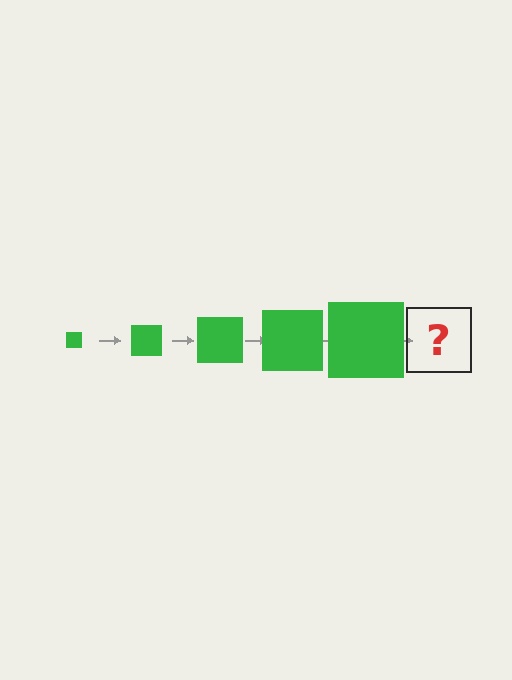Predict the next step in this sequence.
The next step is a green square, larger than the previous one.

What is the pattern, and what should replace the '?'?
The pattern is that the square gets progressively larger each step. The '?' should be a green square, larger than the previous one.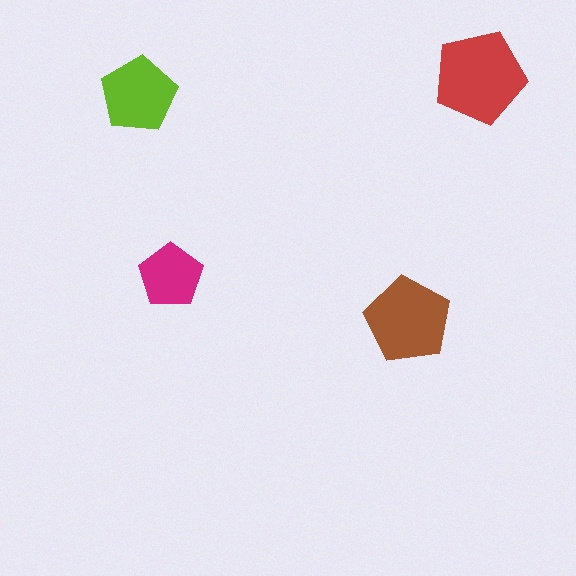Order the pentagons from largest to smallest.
the red one, the brown one, the lime one, the magenta one.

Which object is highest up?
The red pentagon is topmost.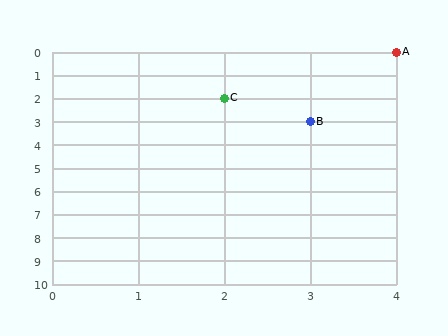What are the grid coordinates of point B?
Point B is at grid coordinates (3, 3).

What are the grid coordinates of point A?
Point A is at grid coordinates (4, 0).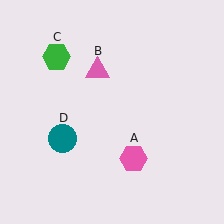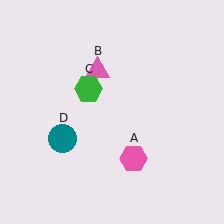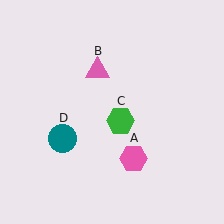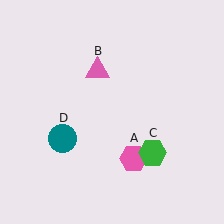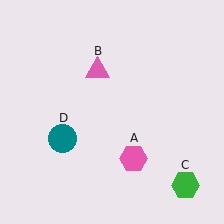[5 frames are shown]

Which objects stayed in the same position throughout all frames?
Pink hexagon (object A) and pink triangle (object B) and teal circle (object D) remained stationary.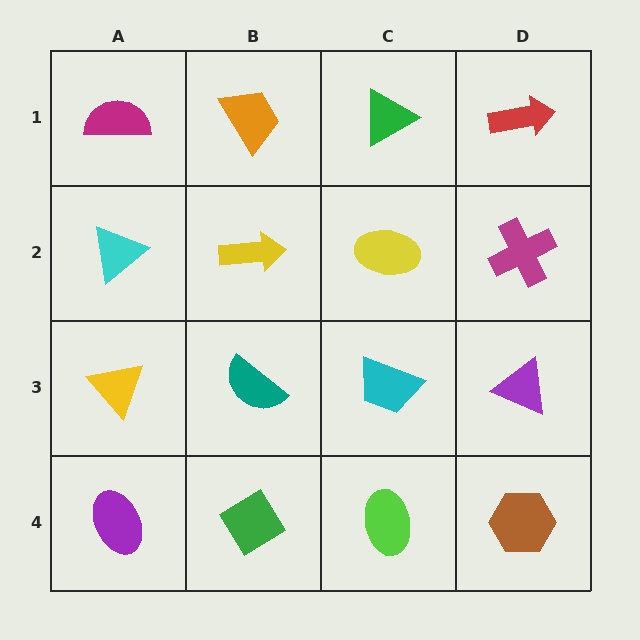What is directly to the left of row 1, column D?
A green triangle.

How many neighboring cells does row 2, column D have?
3.